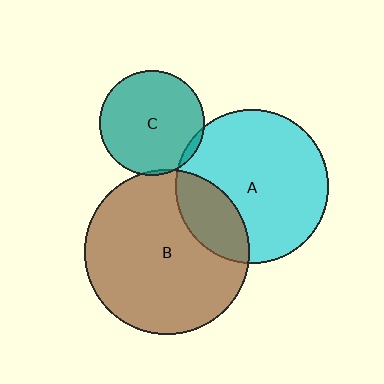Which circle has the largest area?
Circle B (brown).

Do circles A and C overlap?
Yes.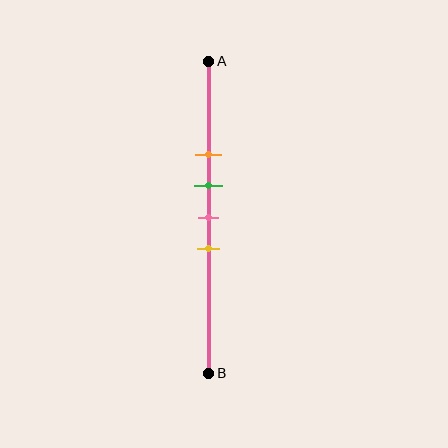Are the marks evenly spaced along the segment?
Yes, the marks are approximately evenly spaced.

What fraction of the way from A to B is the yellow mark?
The yellow mark is approximately 60% (0.6) of the way from A to B.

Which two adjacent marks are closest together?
The green and pink marks are the closest adjacent pair.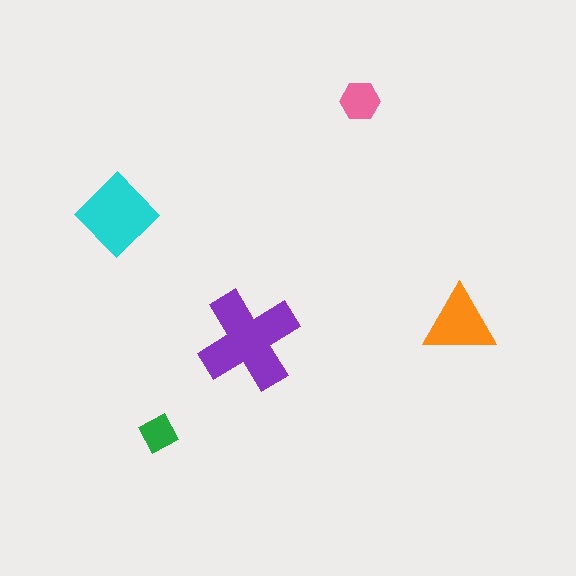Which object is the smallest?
The green diamond.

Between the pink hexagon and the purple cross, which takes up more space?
The purple cross.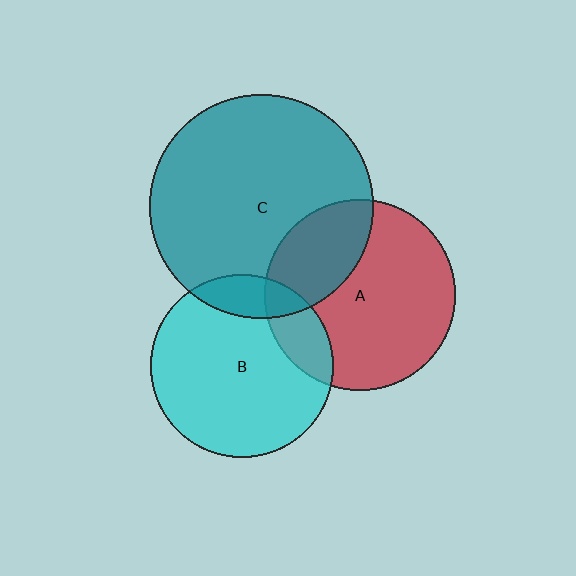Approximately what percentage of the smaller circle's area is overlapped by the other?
Approximately 15%.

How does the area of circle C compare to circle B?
Approximately 1.5 times.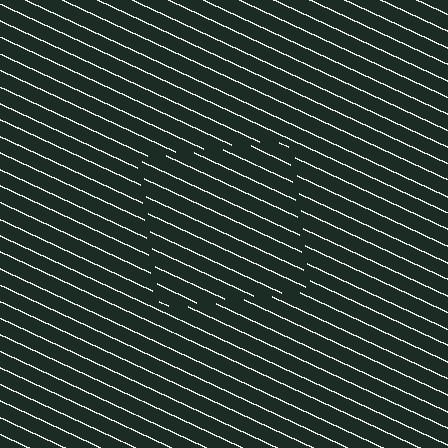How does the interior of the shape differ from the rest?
The interior of the shape contains the same grating, shifted by half a period — the contour is defined by the phase discontinuity where line-ends from the inner and outer gratings abut.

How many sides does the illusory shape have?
4 sides — the line-ends trace a square.